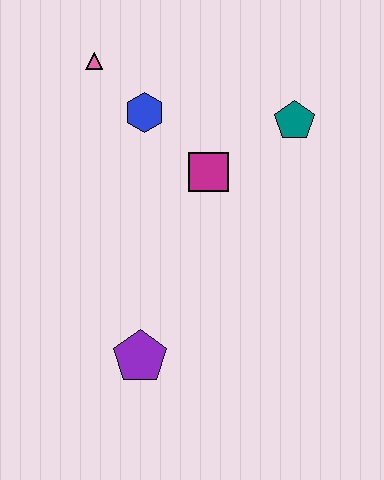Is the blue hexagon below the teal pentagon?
No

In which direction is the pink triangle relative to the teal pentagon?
The pink triangle is to the left of the teal pentagon.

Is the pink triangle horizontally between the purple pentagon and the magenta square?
No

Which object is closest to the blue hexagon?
The pink triangle is closest to the blue hexagon.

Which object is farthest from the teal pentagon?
The purple pentagon is farthest from the teal pentagon.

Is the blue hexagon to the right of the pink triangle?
Yes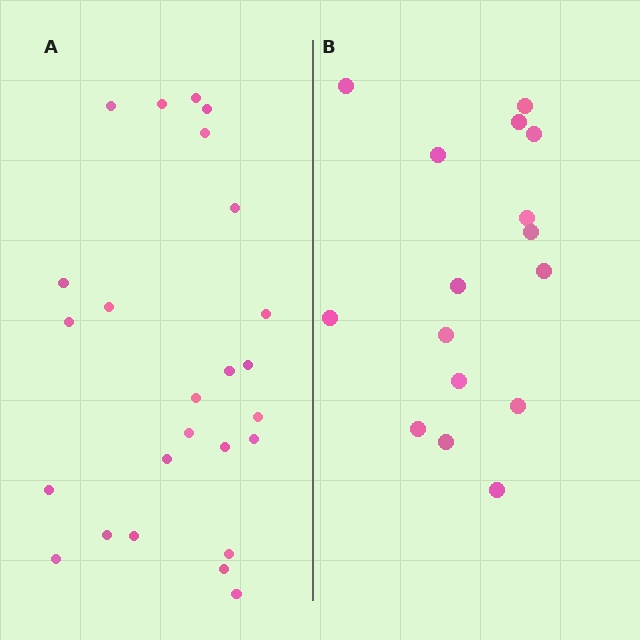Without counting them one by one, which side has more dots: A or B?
Region A (the left region) has more dots.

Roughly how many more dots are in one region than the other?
Region A has roughly 8 or so more dots than region B.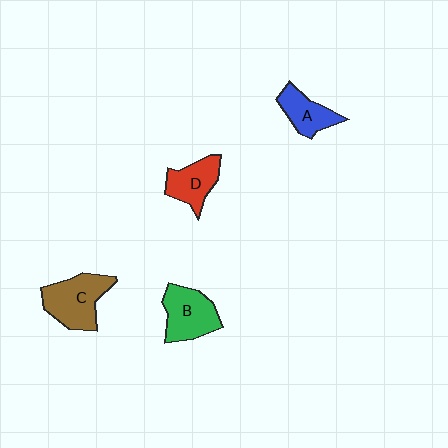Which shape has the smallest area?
Shape A (blue).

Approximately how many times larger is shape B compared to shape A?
Approximately 1.4 times.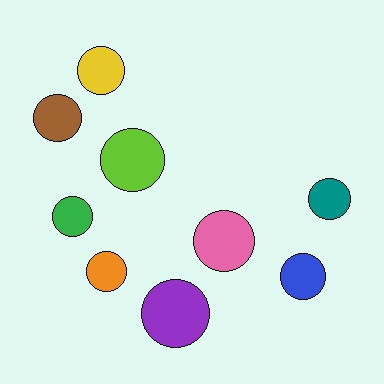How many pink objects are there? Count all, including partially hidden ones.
There is 1 pink object.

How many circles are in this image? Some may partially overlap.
There are 9 circles.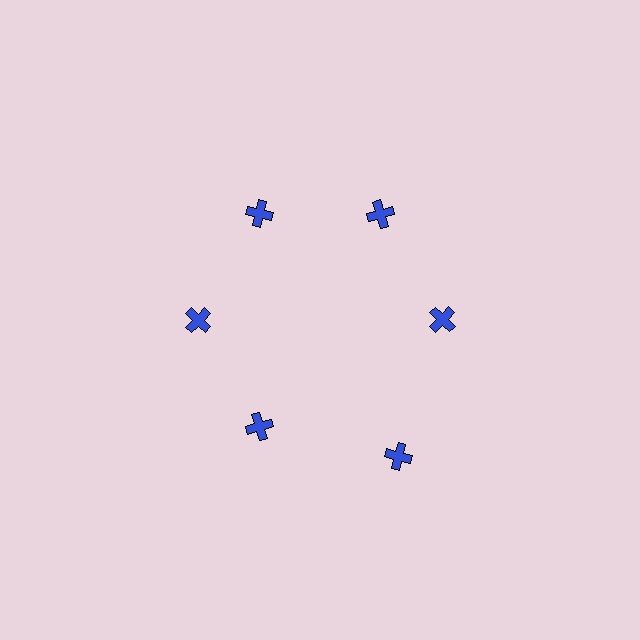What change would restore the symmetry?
The symmetry would be restored by moving it inward, back onto the ring so that all 6 crosses sit at equal angles and equal distance from the center.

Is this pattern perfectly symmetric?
No. The 6 blue crosses are arranged in a ring, but one element near the 5 o'clock position is pushed outward from the center, breaking the 6-fold rotational symmetry.